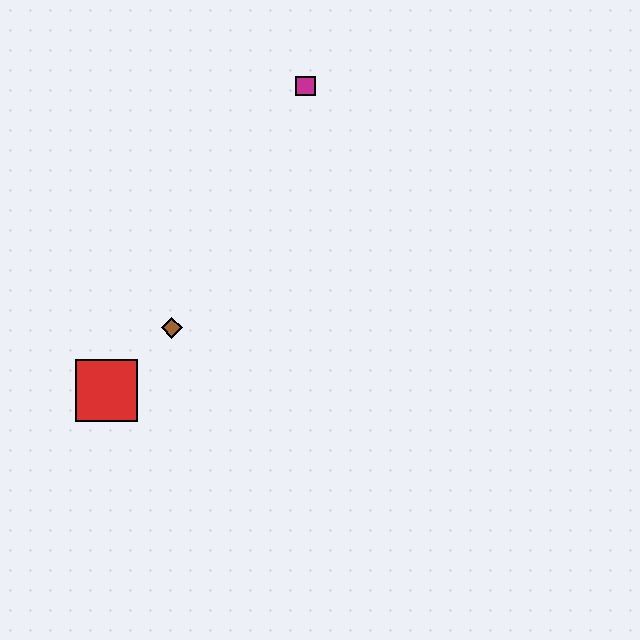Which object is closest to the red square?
The brown diamond is closest to the red square.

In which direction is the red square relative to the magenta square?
The red square is below the magenta square.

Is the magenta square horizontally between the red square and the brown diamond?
No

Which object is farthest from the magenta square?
The red square is farthest from the magenta square.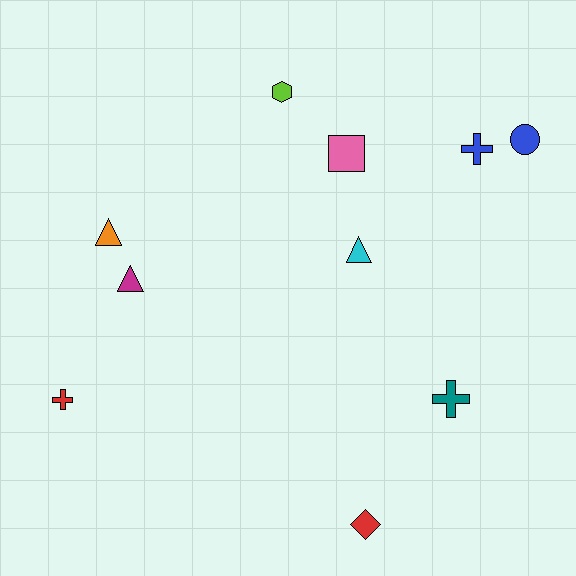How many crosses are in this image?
There are 3 crosses.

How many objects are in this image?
There are 10 objects.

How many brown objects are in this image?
There are no brown objects.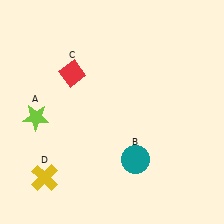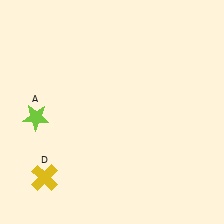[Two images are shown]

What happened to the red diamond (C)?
The red diamond (C) was removed in Image 2. It was in the top-left area of Image 1.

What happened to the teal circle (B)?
The teal circle (B) was removed in Image 2. It was in the bottom-right area of Image 1.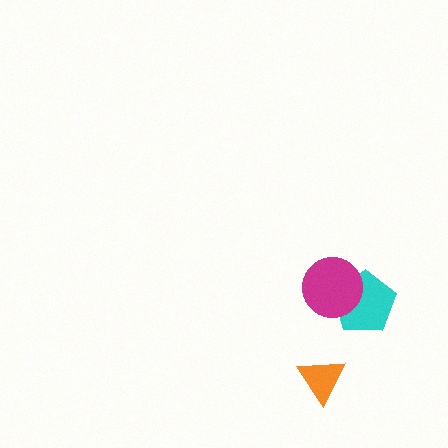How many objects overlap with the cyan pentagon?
1 object overlaps with the cyan pentagon.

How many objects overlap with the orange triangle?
0 objects overlap with the orange triangle.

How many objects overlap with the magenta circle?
1 object overlaps with the magenta circle.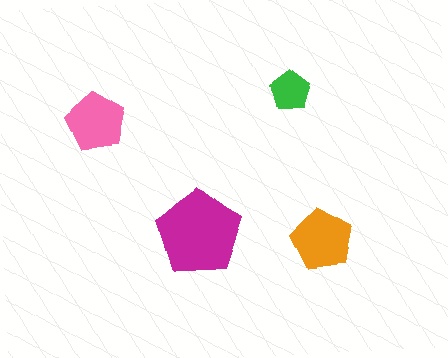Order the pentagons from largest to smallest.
the magenta one, the orange one, the pink one, the green one.